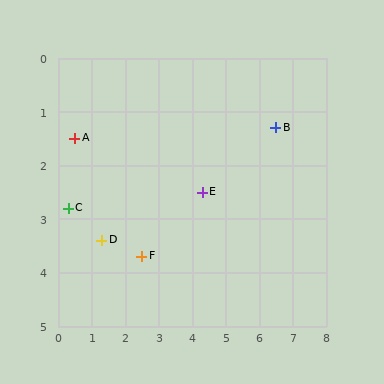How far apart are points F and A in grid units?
Points F and A are about 3.0 grid units apart.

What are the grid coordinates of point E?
Point E is at approximately (4.3, 2.5).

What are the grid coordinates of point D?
Point D is at approximately (1.3, 3.4).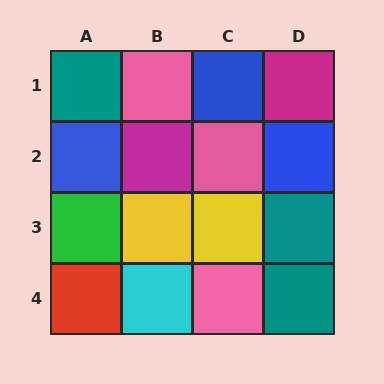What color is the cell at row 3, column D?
Teal.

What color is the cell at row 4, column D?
Teal.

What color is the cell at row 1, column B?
Pink.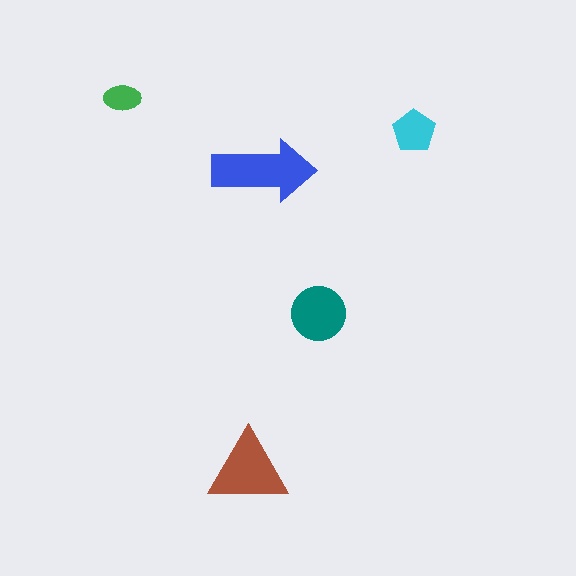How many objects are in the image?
There are 5 objects in the image.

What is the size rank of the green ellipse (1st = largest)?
5th.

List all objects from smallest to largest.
The green ellipse, the cyan pentagon, the teal circle, the brown triangle, the blue arrow.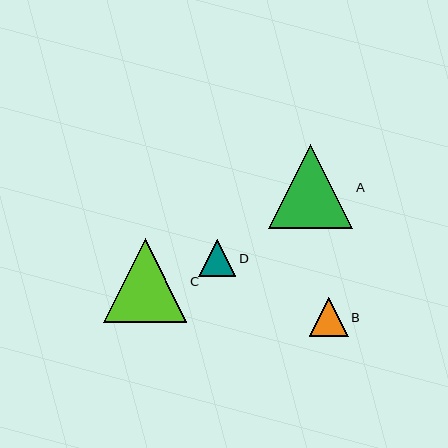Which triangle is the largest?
Triangle A is the largest with a size of approximately 84 pixels.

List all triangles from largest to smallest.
From largest to smallest: A, C, B, D.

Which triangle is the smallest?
Triangle D is the smallest with a size of approximately 37 pixels.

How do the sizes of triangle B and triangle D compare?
Triangle B and triangle D are approximately the same size.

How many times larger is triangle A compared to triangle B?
Triangle A is approximately 2.2 times the size of triangle B.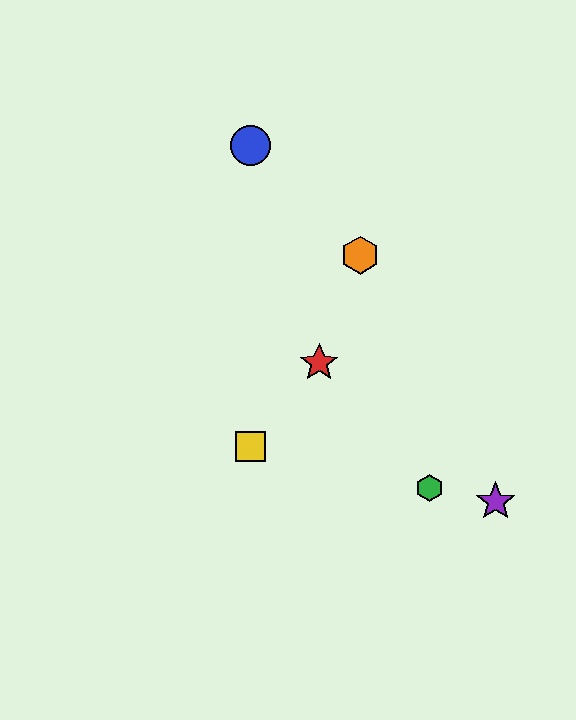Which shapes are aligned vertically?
The blue circle, the yellow square are aligned vertically.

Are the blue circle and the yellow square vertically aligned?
Yes, both are at x≈250.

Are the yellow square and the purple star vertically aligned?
No, the yellow square is at x≈250 and the purple star is at x≈496.